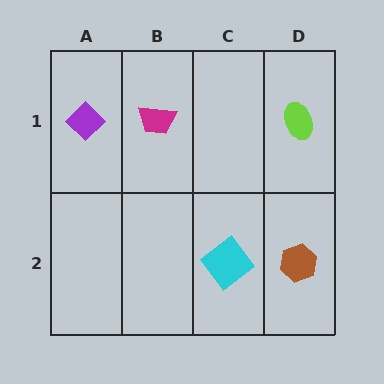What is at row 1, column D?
A lime ellipse.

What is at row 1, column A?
A purple diamond.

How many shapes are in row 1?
3 shapes.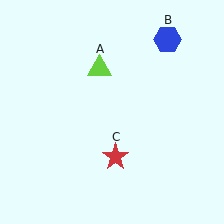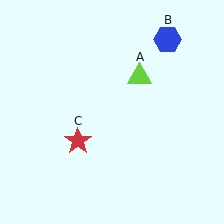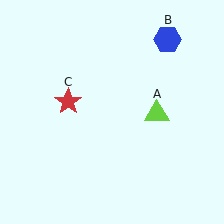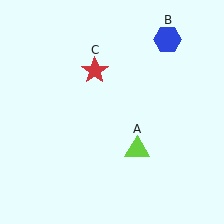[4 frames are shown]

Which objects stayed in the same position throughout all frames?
Blue hexagon (object B) remained stationary.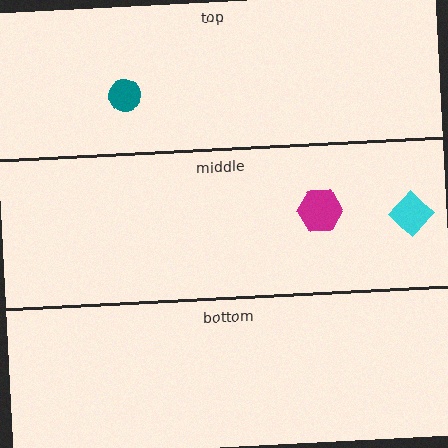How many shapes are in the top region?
1.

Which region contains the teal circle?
The top region.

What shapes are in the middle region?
The magenta hexagon, the cyan diamond.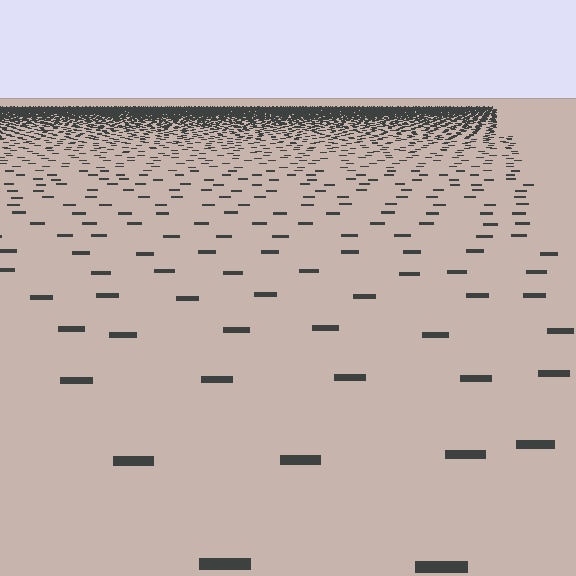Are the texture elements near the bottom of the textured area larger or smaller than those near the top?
Larger. Near the bottom, elements are closer to the viewer and appear at a bigger on-screen size.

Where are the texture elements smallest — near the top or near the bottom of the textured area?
Near the top.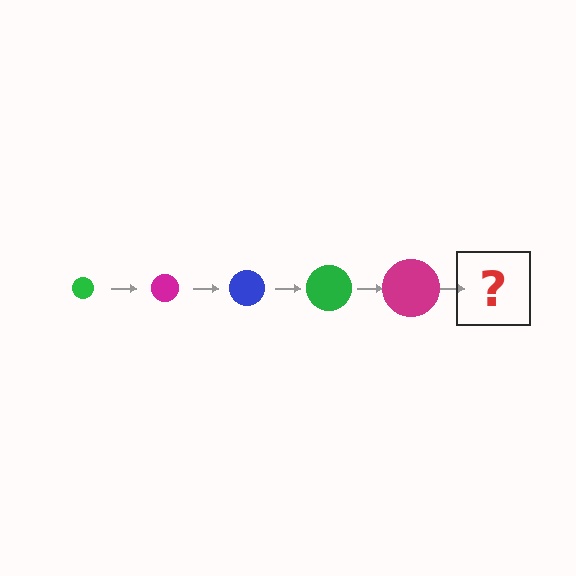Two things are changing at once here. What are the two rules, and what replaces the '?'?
The two rules are that the circle grows larger each step and the color cycles through green, magenta, and blue. The '?' should be a blue circle, larger than the previous one.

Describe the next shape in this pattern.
It should be a blue circle, larger than the previous one.